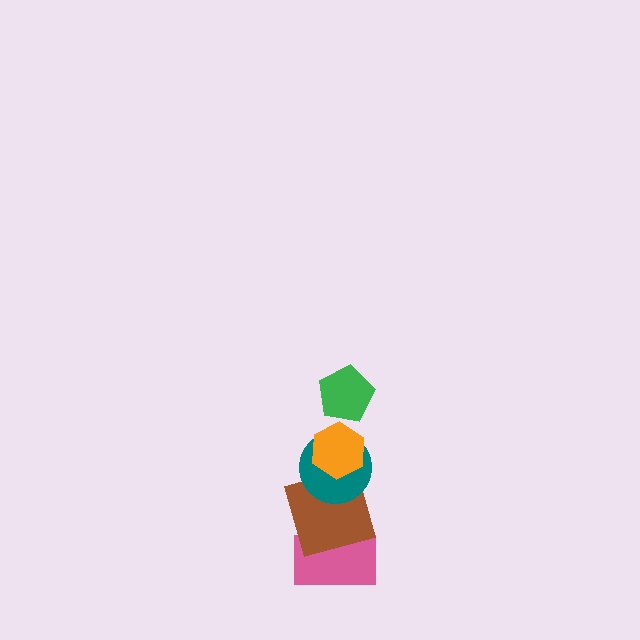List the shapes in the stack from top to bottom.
From top to bottom: the green pentagon, the orange hexagon, the teal circle, the brown square, the pink rectangle.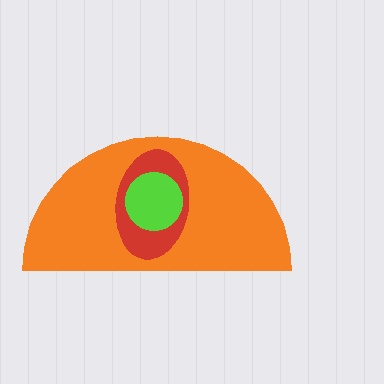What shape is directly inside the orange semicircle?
The red ellipse.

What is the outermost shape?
The orange semicircle.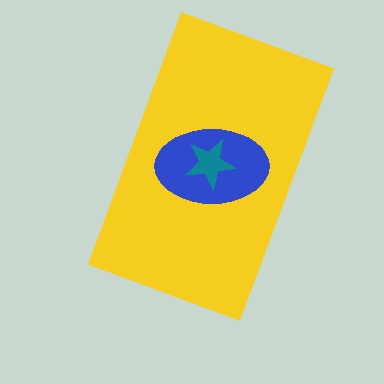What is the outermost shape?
The yellow rectangle.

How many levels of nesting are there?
3.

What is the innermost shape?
The teal star.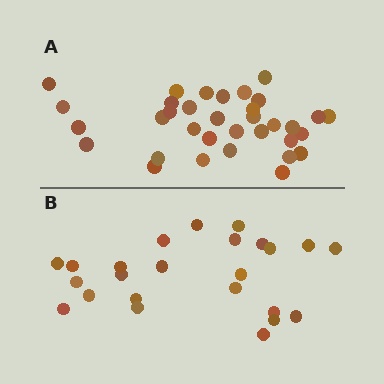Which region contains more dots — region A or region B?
Region A (the top region) has more dots.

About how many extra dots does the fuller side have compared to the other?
Region A has roughly 10 or so more dots than region B.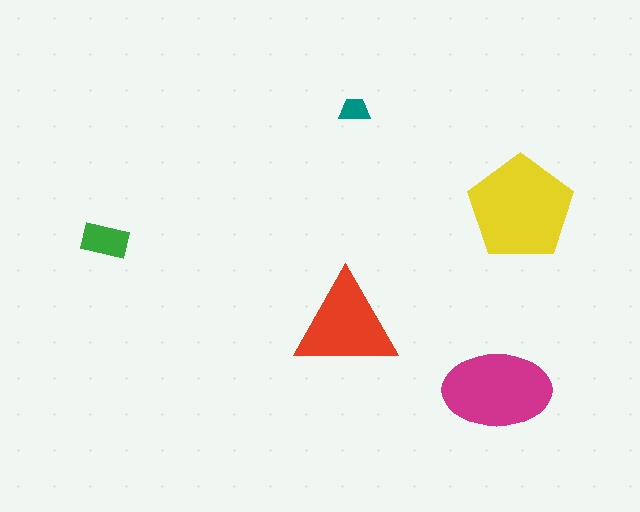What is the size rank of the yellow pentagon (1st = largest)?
1st.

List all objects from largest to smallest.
The yellow pentagon, the magenta ellipse, the red triangle, the green rectangle, the teal trapezoid.